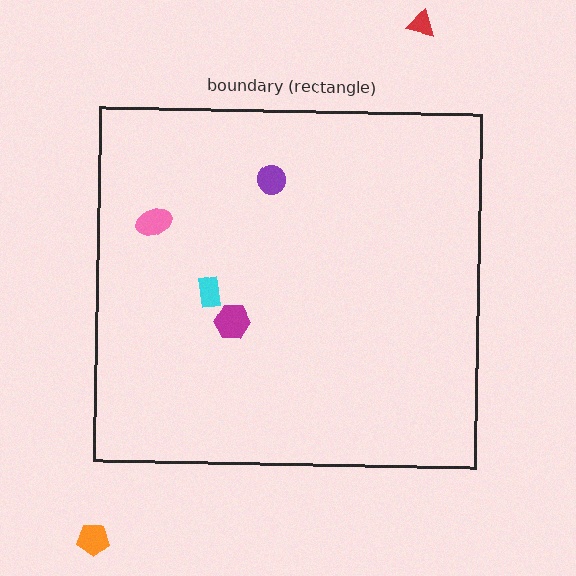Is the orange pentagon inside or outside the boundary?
Outside.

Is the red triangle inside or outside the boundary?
Outside.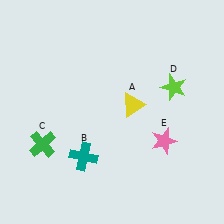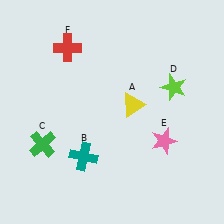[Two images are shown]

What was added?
A red cross (F) was added in Image 2.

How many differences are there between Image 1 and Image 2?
There is 1 difference between the two images.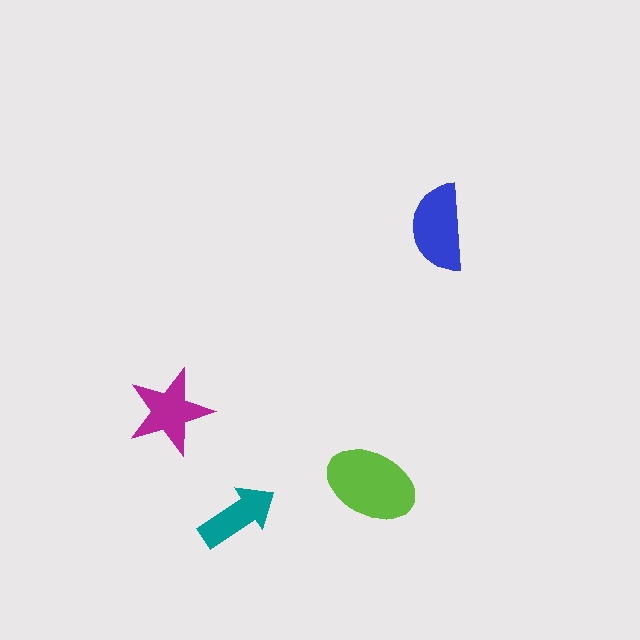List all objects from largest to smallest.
The lime ellipse, the blue semicircle, the magenta star, the teal arrow.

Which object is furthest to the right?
The blue semicircle is rightmost.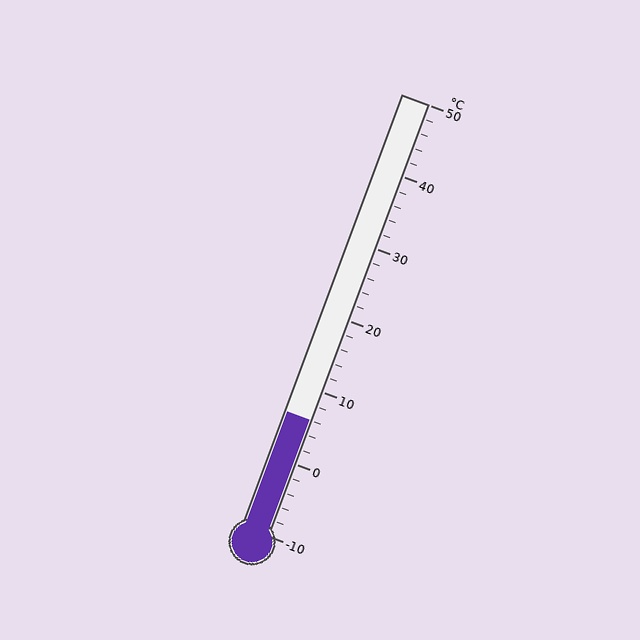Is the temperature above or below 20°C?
The temperature is below 20°C.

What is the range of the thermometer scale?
The thermometer scale ranges from -10°C to 50°C.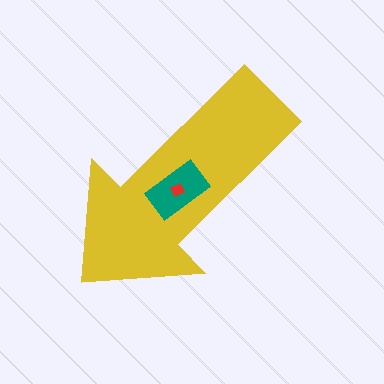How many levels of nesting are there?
3.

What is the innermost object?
The red diamond.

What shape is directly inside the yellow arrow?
The teal rectangle.